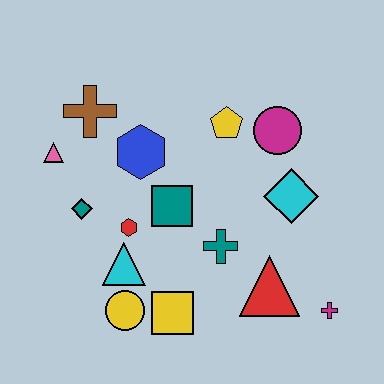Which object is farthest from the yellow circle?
The magenta circle is farthest from the yellow circle.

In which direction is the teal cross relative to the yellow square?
The teal cross is above the yellow square.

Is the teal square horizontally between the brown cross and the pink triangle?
No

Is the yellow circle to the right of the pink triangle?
Yes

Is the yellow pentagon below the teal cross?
No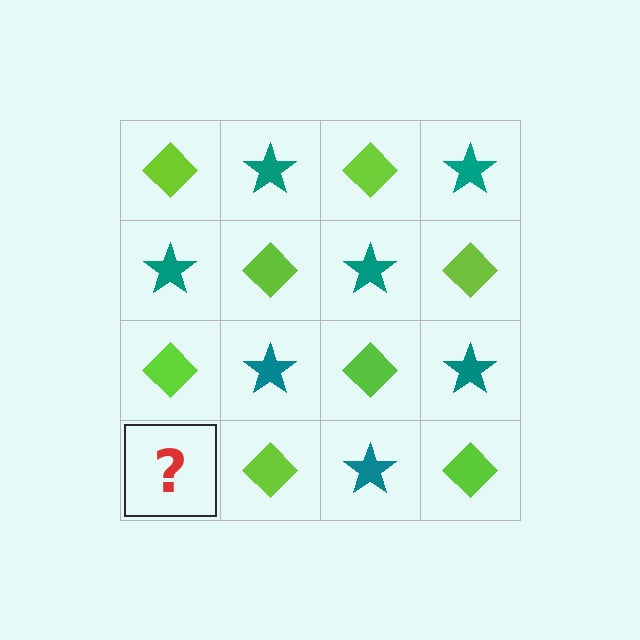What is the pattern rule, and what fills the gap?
The rule is that it alternates lime diamond and teal star in a checkerboard pattern. The gap should be filled with a teal star.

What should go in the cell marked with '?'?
The missing cell should contain a teal star.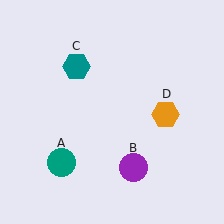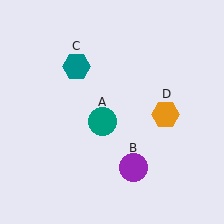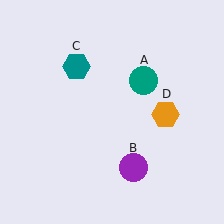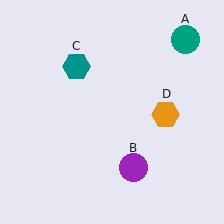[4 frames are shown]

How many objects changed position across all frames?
1 object changed position: teal circle (object A).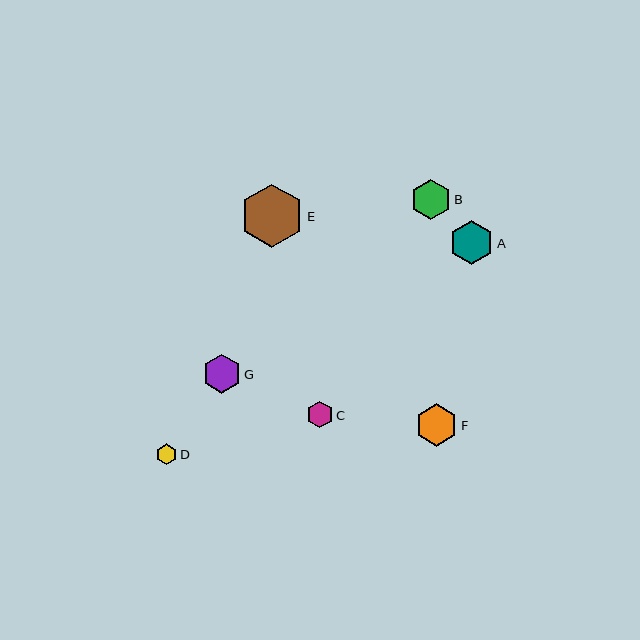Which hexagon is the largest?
Hexagon E is the largest with a size of approximately 63 pixels.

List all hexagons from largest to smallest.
From largest to smallest: E, A, F, B, G, C, D.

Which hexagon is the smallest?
Hexagon D is the smallest with a size of approximately 21 pixels.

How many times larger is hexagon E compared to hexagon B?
Hexagon E is approximately 1.6 times the size of hexagon B.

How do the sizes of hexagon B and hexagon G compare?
Hexagon B and hexagon G are approximately the same size.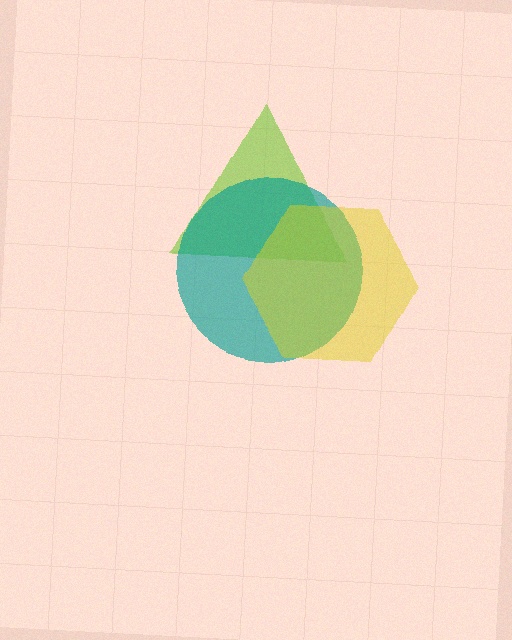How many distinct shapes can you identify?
There are 3 distinct shapes: a lime triangle, a teal circle, a yellow hexagon.